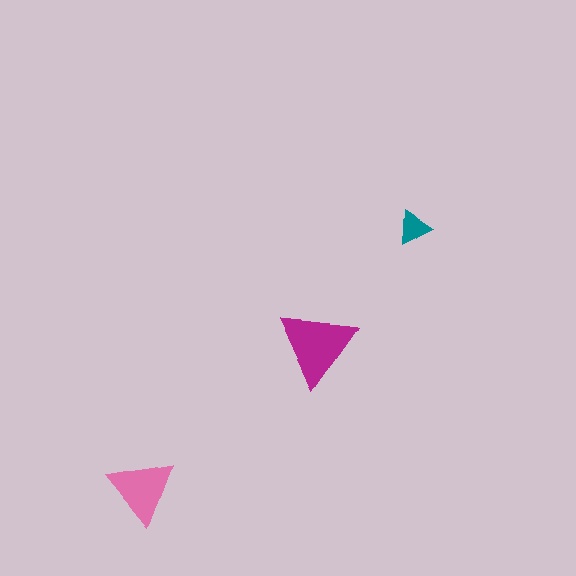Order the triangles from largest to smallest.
the magenta one, the pink one, the teal one.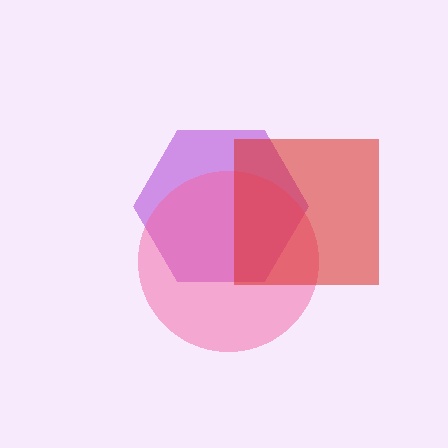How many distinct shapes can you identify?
There are 3 distinct shapes: a purple hexagon, a pink circle, a red square.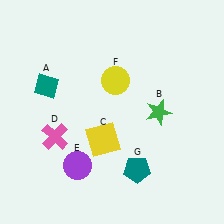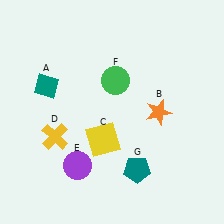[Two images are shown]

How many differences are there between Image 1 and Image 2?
There are 3 differences between the two images.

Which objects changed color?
B changed from green to orange. D changed from pink to yellow. F changed from yellow to green.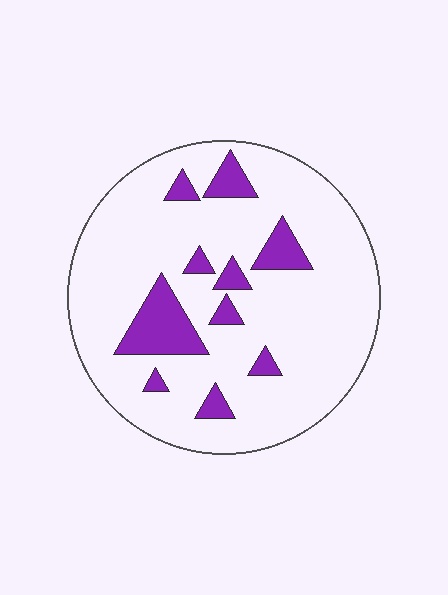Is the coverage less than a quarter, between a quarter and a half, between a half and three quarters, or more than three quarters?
Less than a quarter.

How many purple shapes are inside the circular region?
10.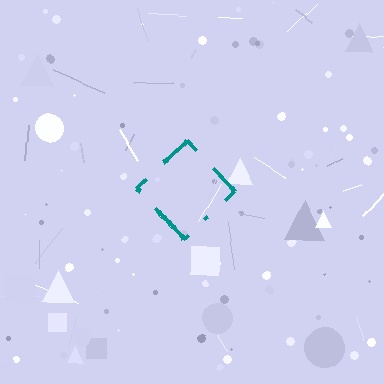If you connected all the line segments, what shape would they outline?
They would outline a diamond.